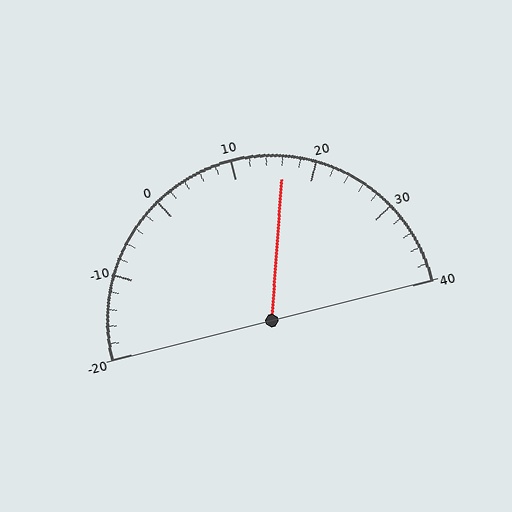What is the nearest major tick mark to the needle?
The nearest major tick mark is 20.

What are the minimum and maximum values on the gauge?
The gauge ranges from -20 to 40.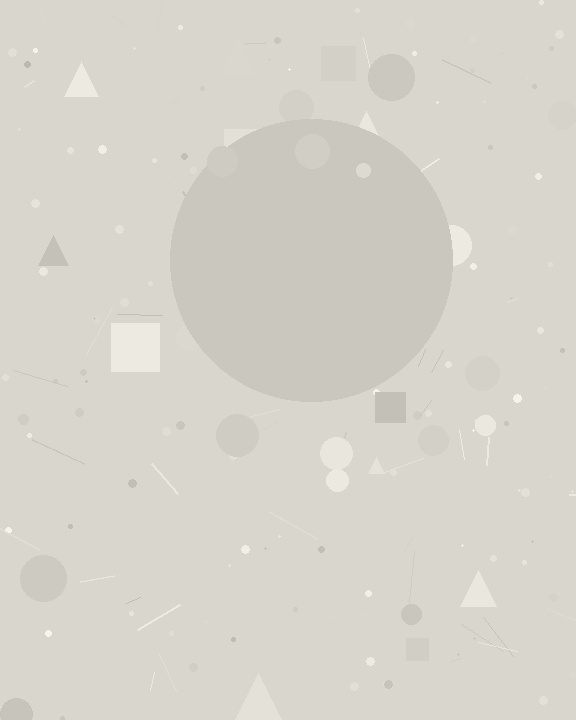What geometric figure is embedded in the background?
A circle is embedded in the background.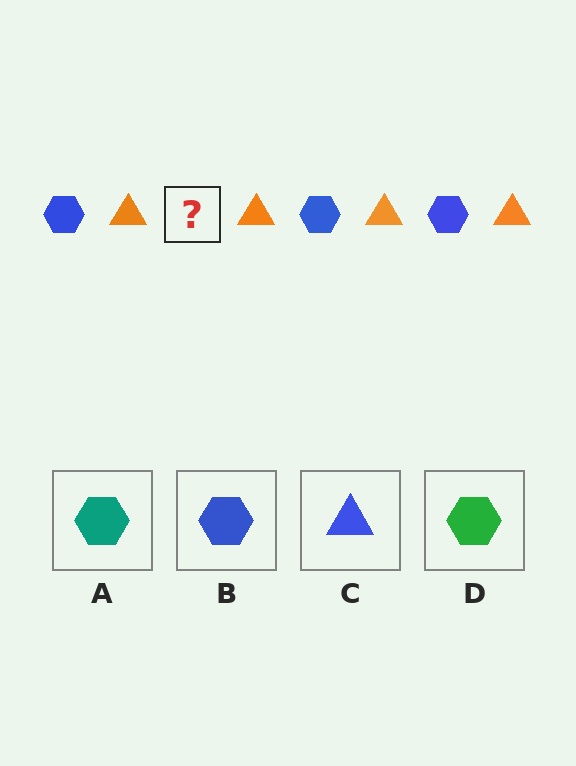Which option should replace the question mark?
Option B.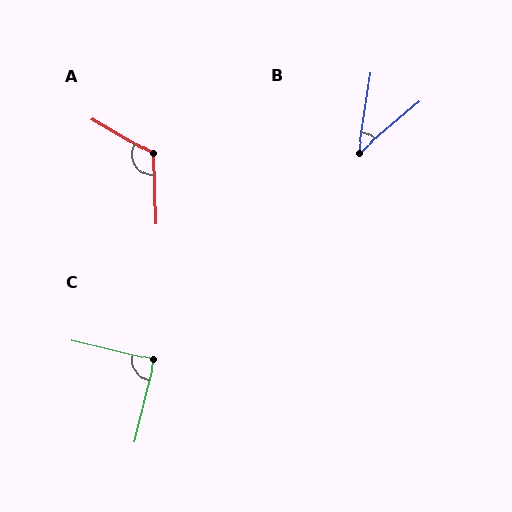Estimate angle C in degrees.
Approximately 90 degrees.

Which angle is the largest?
A, at approximately 123 degrees.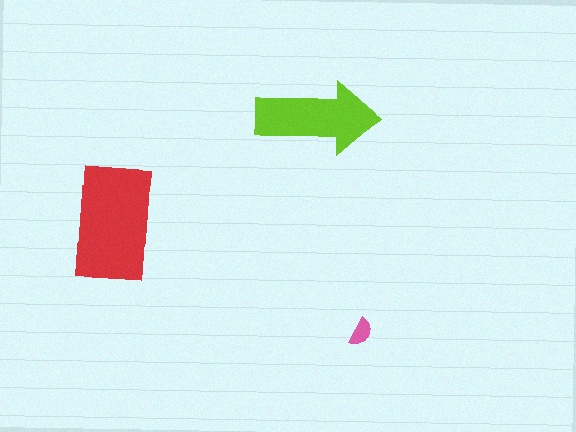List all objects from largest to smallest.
The red rectangle, the lime arrow, the pink semicircle.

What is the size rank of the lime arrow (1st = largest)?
2nd.